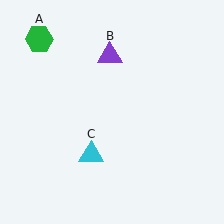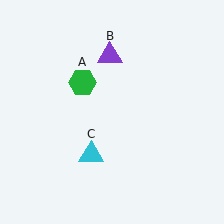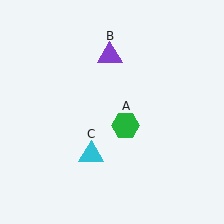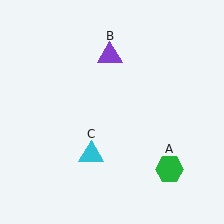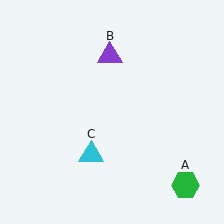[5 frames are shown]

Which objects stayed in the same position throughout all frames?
Purple triangle (object B) and cyan triangle (object C) remained stationary.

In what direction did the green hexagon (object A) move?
The green hexagon (object A) moved down and to the right.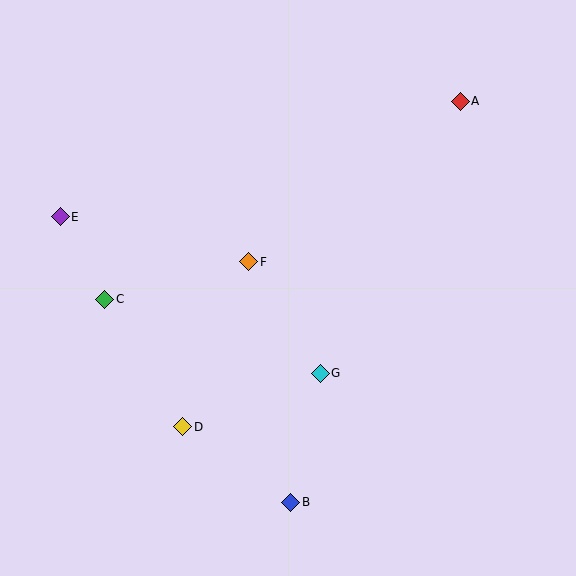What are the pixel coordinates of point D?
Point D is at (183, 427).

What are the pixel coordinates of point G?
Point G is at (320, 373).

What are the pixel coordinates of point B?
Point B is at (291, 502).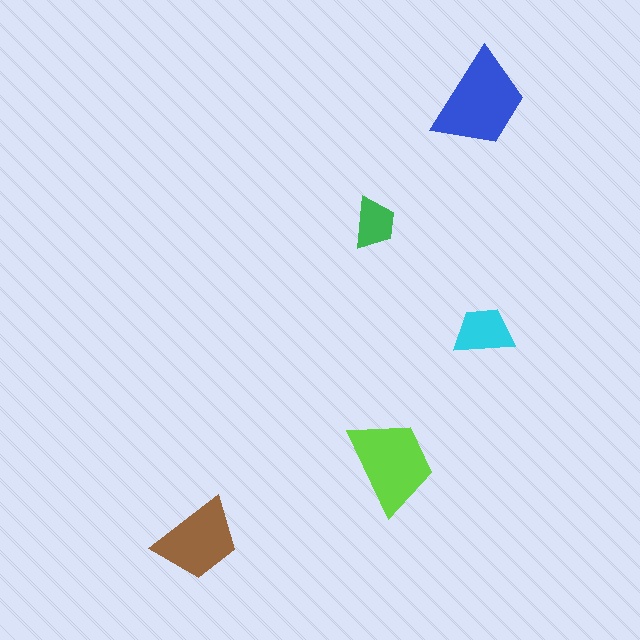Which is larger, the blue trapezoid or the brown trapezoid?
The blue one.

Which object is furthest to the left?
The brown trapezoid is leftmost.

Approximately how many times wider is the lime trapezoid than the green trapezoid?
About 2 times wider.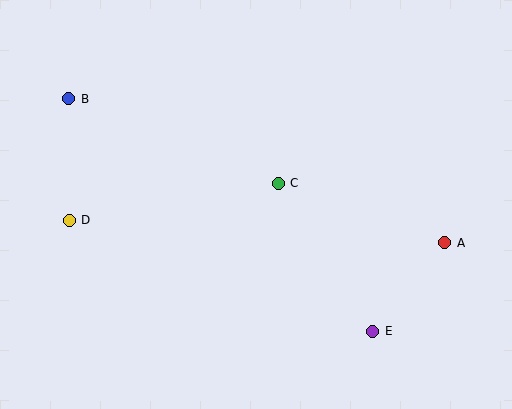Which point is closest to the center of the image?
Point C at (278, 183) is closest to the center.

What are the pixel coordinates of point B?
Point B is at (69, 99).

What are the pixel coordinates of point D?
Point D is at (69, 220).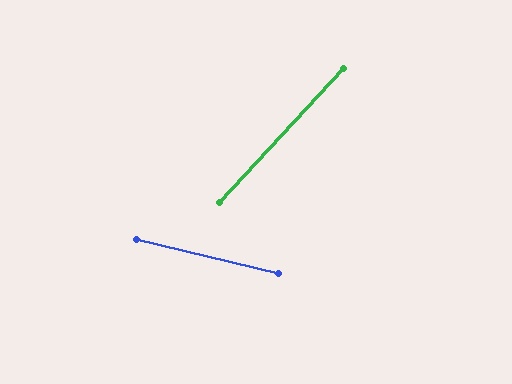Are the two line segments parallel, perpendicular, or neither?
Neither parallel nor perpendicular — they differ by about 61°.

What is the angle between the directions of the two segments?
Approximately 61 degrees.